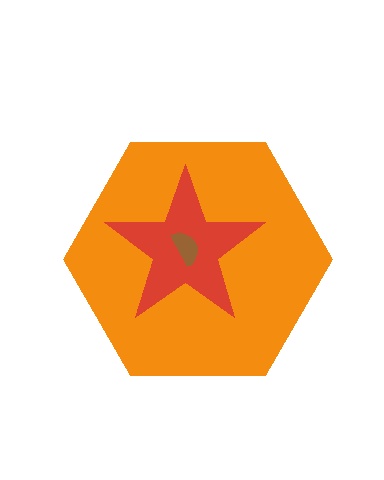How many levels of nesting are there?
3.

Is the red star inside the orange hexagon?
Yes.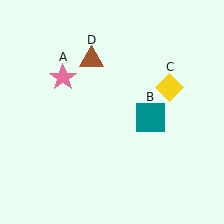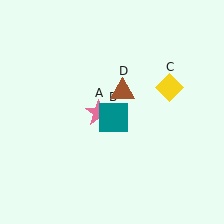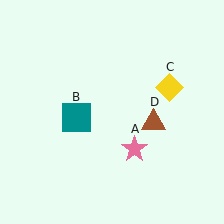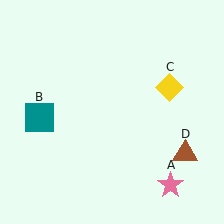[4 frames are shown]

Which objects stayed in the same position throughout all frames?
Yellow diamond (object C) remained stationary.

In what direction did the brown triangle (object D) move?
The brown triangle (object D) moved down and to the right.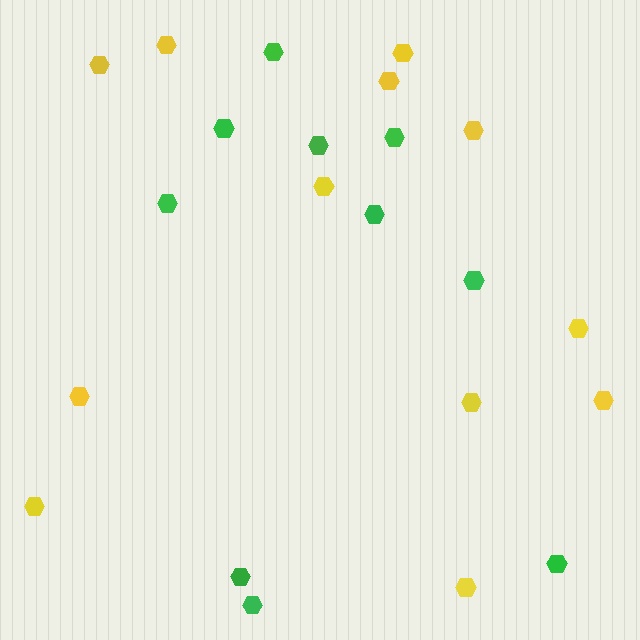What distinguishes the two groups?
There are 2 groups: one group of yellow hexagons (12) and one group of green hexagons (10).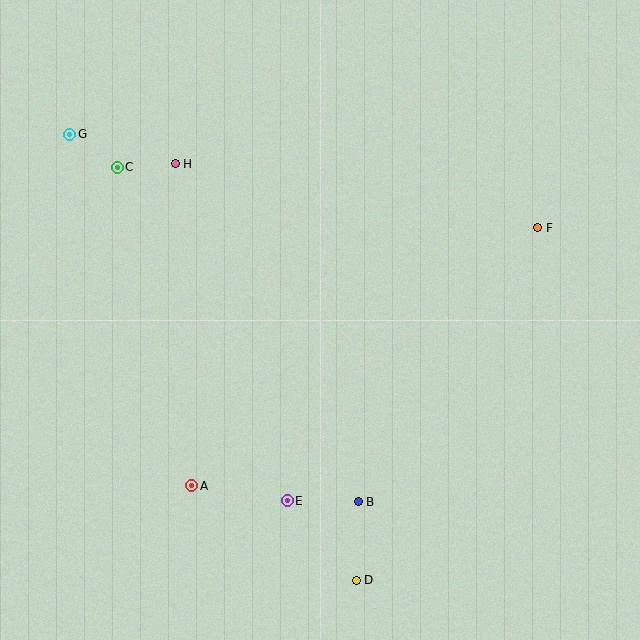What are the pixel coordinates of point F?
Point F is at (538, 228).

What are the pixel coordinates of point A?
Point A is at (192, 486).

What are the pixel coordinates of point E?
Point E is at (287, 501).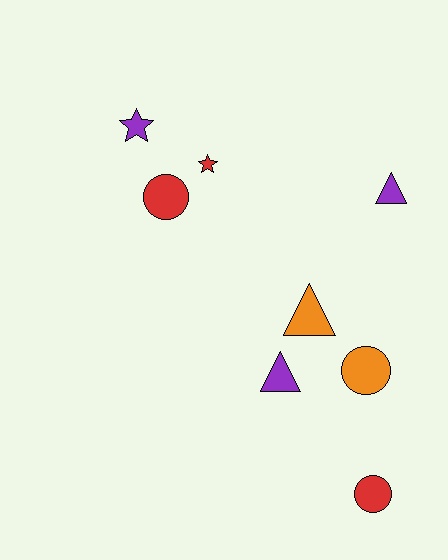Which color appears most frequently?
Red, with 3 objects.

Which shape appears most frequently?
Circle, with 3 objects.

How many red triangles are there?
There are no red triangles.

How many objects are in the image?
There are 8 objects.